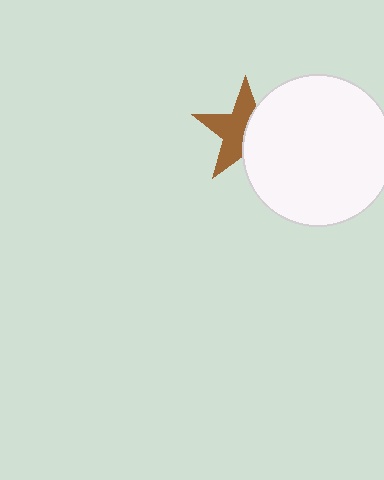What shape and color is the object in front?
The object in front is a white circle.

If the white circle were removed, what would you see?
You would see the complete brown star.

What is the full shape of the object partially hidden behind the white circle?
The partially hidden object is a brown star.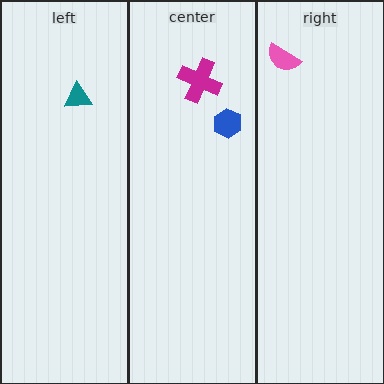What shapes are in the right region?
The pink semicircle.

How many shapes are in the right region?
1.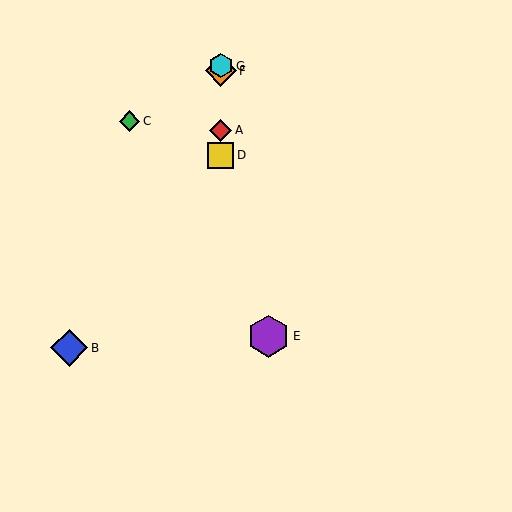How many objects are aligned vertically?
4 objects (A, D, F, G) are aligned vertically.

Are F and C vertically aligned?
No, F is at x≈221 and C is at x≈130.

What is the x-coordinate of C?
Object C is at x≈130.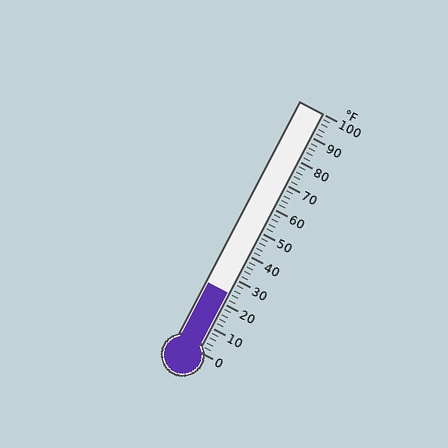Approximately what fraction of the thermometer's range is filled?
The thermometer is filled to approximately 25% of its range.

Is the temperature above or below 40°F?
The temperature is below 40°F.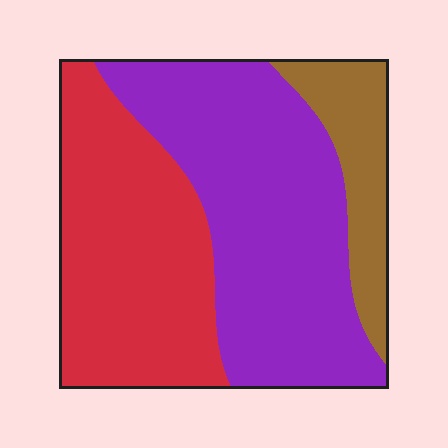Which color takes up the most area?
Purple, at roughly 45%.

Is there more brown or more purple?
Purple.